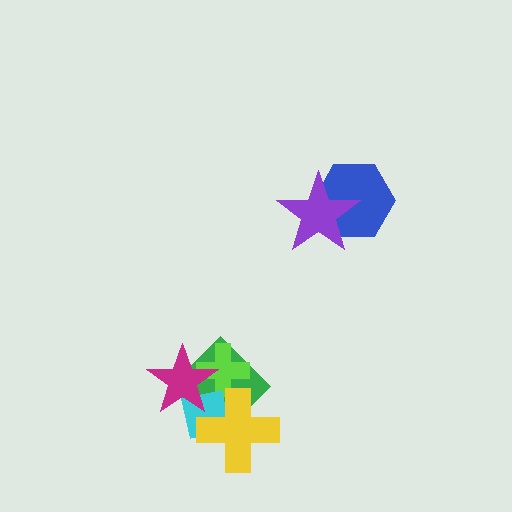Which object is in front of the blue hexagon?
The purple star is in front of the blue hexagon.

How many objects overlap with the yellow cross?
2 objects overlap with the yellow cross.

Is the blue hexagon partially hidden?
Yes, it is partially covered by another shape.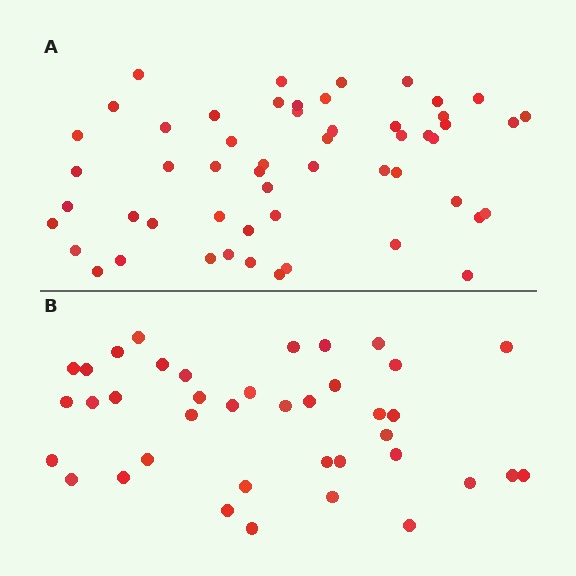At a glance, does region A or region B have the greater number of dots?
Region A (the top region) has more dots.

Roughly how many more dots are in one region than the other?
Region A has approximately 15 more dots than region B.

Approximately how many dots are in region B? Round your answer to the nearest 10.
About 40 dots. (The exact count is 39, which rounds to 40.)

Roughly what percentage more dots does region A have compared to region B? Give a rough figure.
About 40% more.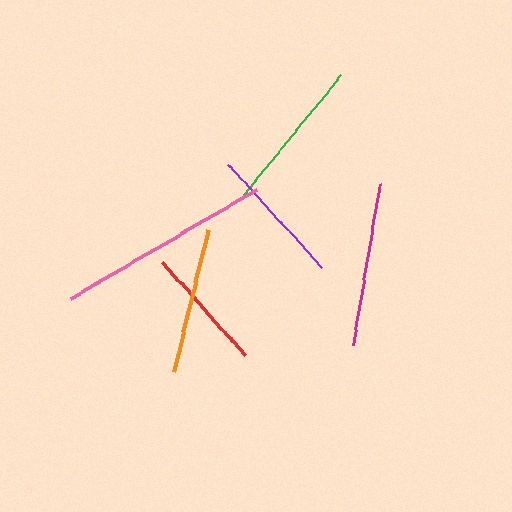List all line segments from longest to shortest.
From longest to shortest: pink, magenta, green, orange, purple, red.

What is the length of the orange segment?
The orange segment is approximately 146 pixels long.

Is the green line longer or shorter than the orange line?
The green line is longer than the orange line.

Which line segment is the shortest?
The red line is the shortest at approximately 125 pixels.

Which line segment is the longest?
The pink line is the longest at approximately 216 pixels.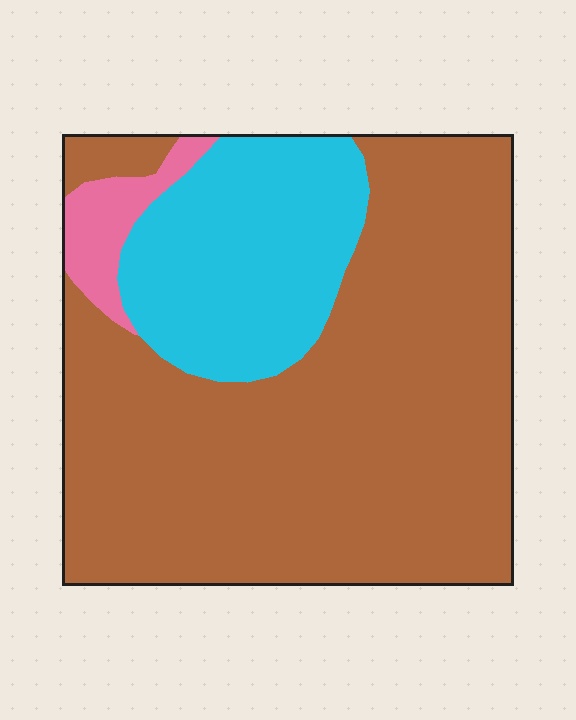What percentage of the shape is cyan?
Cyan covers 23% of the shape.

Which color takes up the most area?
Brown, at roughly 70%.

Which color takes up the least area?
Pink, at roughly 5%.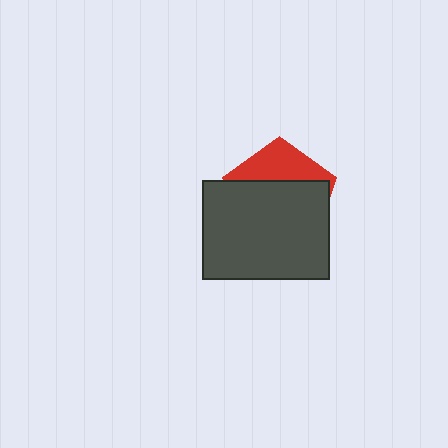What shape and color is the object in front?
The object in front is a dark gray rectangle.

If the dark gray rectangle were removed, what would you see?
You would see the complete red pentagon.